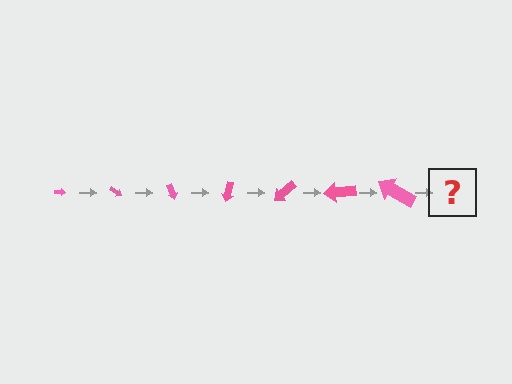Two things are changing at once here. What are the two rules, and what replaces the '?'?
The two rules are that the arrow grows larger each step and it rotates 35 degrees each step. The '?' should be an arrow, larger than the previous one and rotated 245 degrees from the start.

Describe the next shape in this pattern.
It should be an arrow, larger than the previous one and rotated 245 degrees from the start.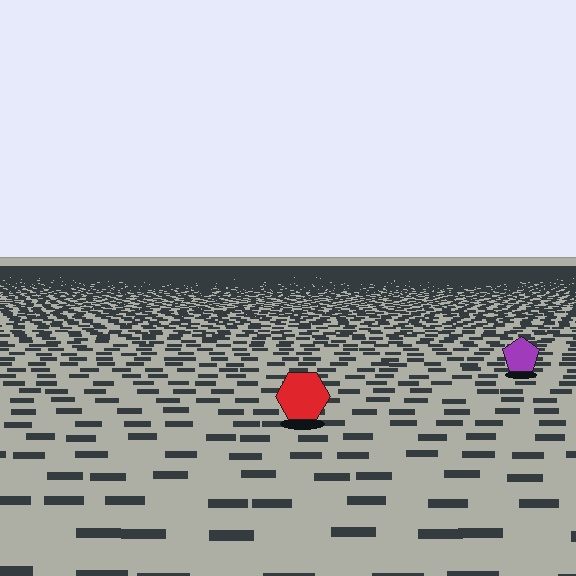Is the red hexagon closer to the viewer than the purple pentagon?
Yes. The red hexagon is closer — you can tell from the texture gradient: the ground texture is coarser near it.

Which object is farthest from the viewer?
The purple pentagon is farthest from the viewer. It appears smaller and the ground texture around it is denser.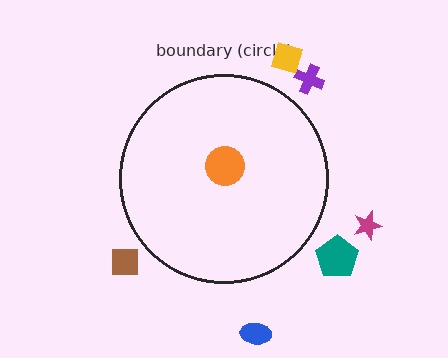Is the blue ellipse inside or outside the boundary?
Outside.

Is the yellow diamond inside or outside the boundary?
Outside.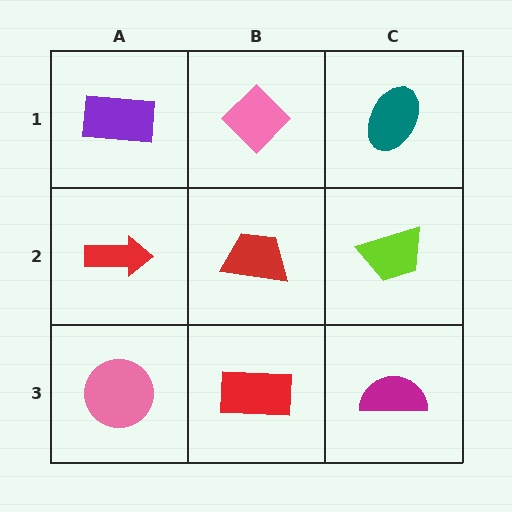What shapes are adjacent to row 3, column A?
A red arrow (row 2, column A), a red rectangle (row 3, column B).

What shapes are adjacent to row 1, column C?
A lime trapezoid (row 2, column C), a pink diamond (row 1, column B).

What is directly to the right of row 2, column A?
A red trapezoid.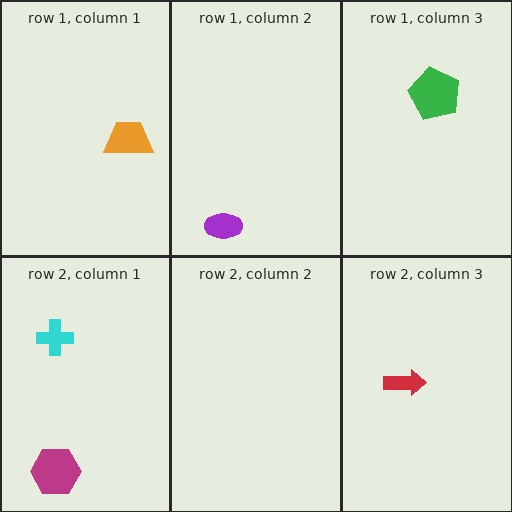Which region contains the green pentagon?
The row 1, column 3 region.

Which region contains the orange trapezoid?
The row 1, column 1 region.